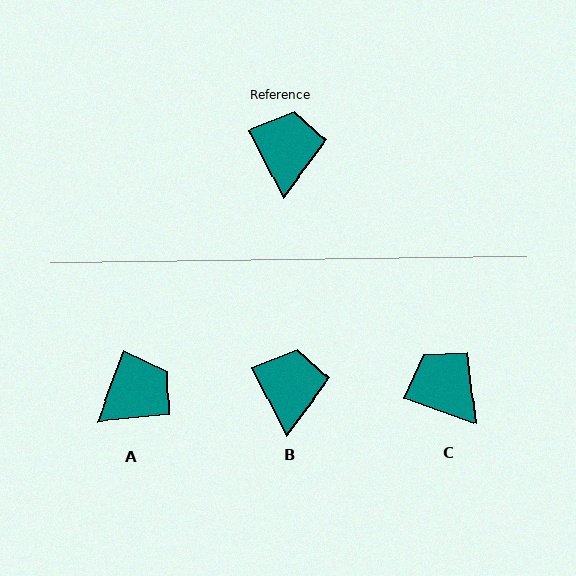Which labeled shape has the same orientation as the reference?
B.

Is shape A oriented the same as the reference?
No, it is off by about 47 degrees.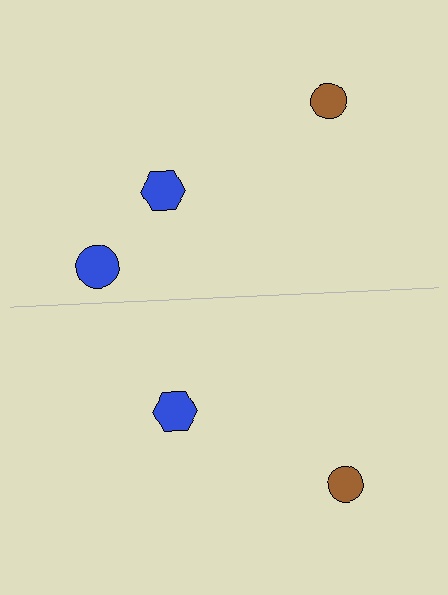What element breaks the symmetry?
A blue circle is missing from the bottom side.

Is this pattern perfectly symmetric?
No, the pattern is not perfectly symmetric. A blue circle is missing from the bottom side.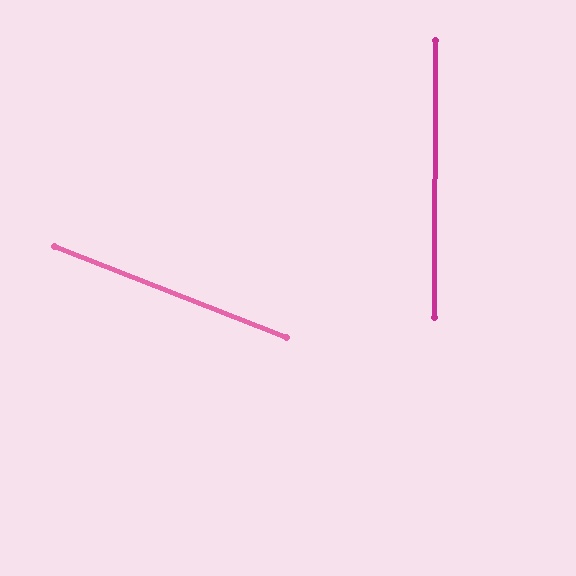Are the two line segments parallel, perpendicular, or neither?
Neither parallel nor perpendicular — they differ by about 69°.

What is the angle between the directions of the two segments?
Approximately 69 degrees.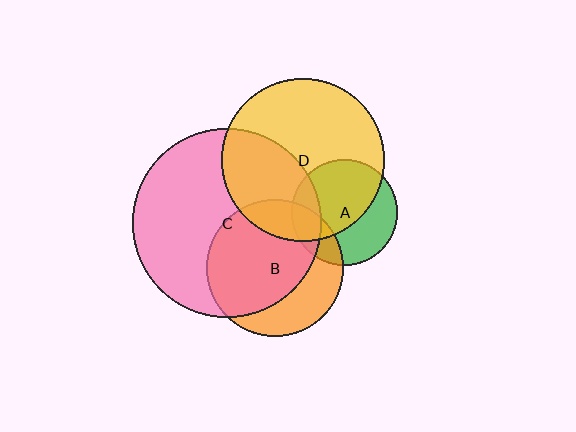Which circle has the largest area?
Circle C (pink).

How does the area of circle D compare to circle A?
Approximately 2.4 times.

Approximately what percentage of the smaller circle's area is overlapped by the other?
Approximately 60%.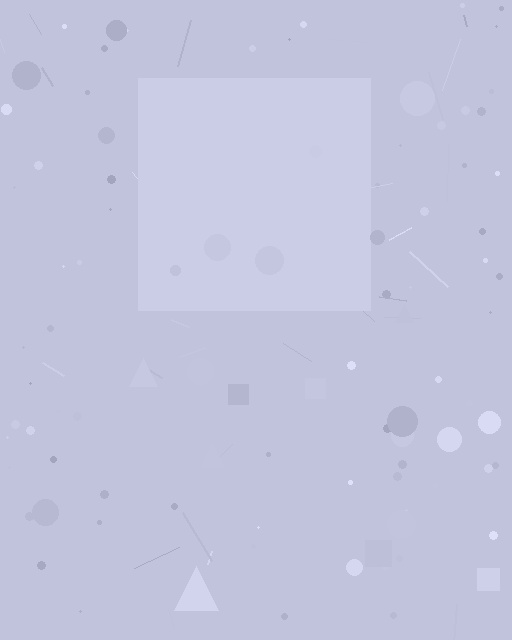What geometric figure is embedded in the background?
A square is embedded in the background.